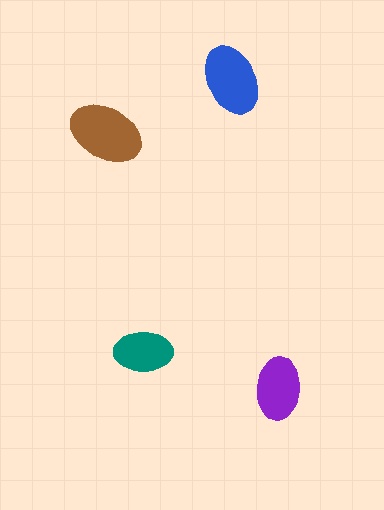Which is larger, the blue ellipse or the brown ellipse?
The brown one.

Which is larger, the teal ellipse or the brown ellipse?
The brown one.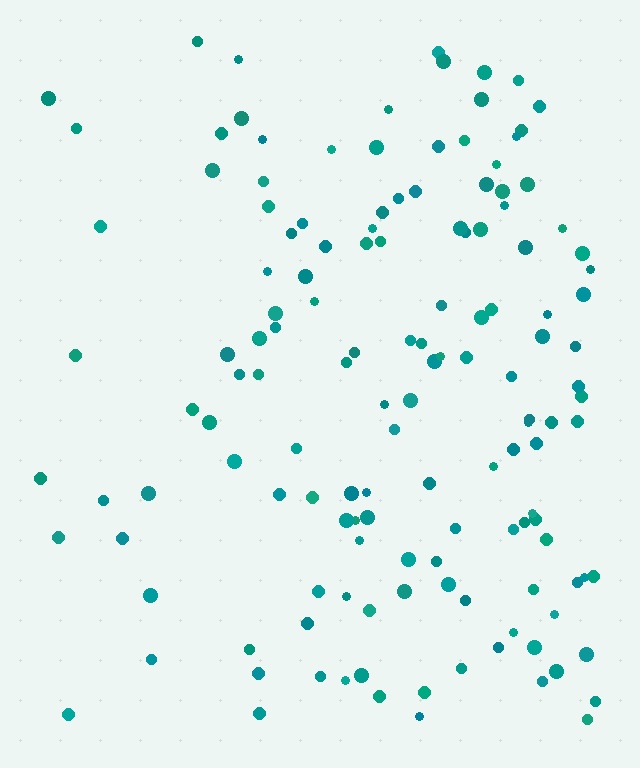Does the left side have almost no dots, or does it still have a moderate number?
Still a moderate number, just noticeably fewer than the right.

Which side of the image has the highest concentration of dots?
The right.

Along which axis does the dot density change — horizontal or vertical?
Horizontal.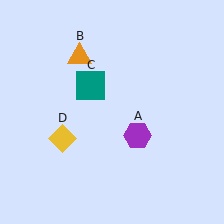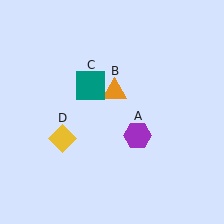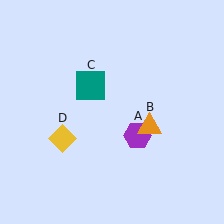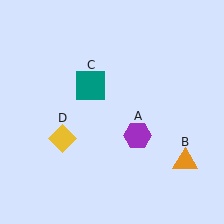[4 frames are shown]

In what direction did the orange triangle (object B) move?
The orange triangle (object B) moved down and to the right.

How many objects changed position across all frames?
1 object changed position: orange triangle (object B).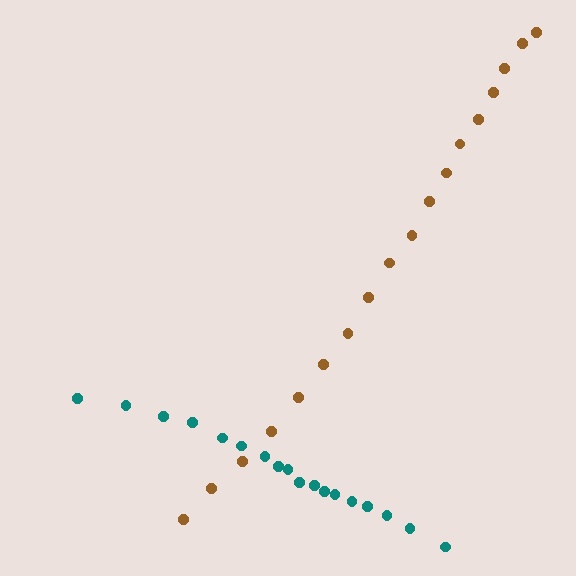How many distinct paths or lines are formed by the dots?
There are 2 distinct paths.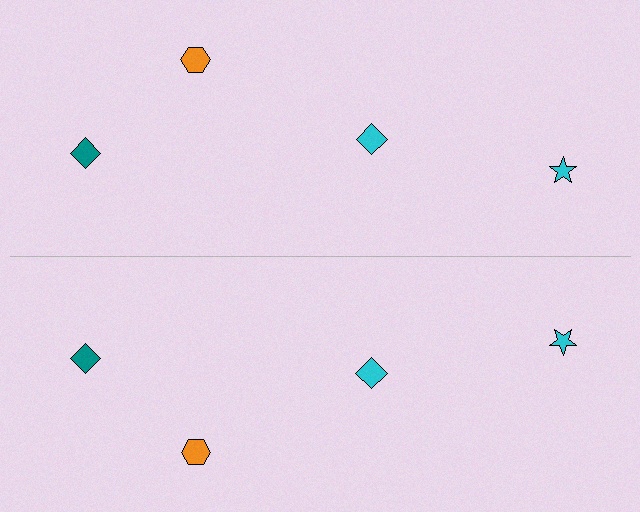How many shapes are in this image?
There are 8 shapes in this image.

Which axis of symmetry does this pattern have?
The pattern has a horizontal axis of symmetry running through the center of the image.